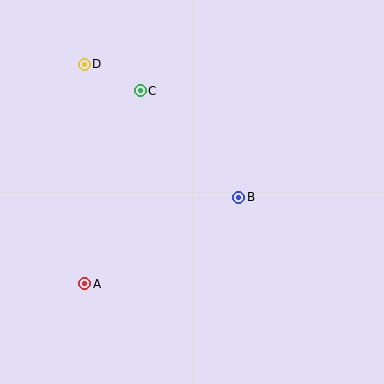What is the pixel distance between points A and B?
The distance between A and B is 177 pixels.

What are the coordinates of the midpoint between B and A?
The midpoint between B and A is at (162, 241).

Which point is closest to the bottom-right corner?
Point B is closest to the bottom-right corner.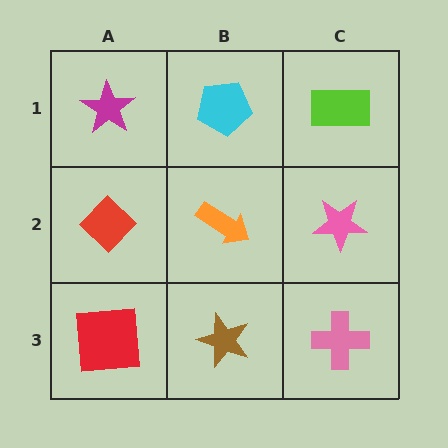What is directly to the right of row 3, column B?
A pink cross.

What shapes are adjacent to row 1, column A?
A red diamond (row 2, column A), a cyan pentagon (row 1, column B).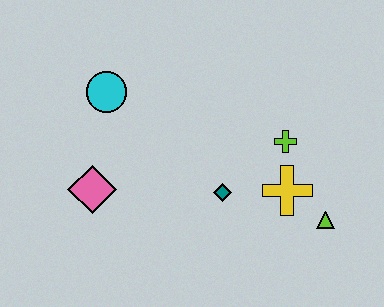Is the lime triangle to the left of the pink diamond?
No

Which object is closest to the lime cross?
The yellow cross is closest to the lime cross.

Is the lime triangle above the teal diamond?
No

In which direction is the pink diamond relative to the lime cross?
The pink diamond is to the left of the lime cross.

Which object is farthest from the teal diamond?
The cyan circle is farthest from the teal diamond.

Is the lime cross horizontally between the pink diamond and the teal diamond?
No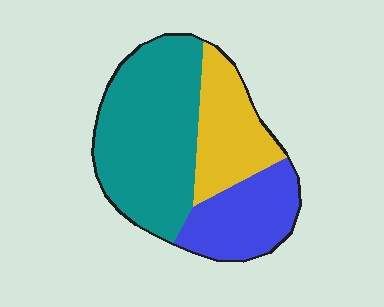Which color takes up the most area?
Teal, at roughly 50%.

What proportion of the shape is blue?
Blue covers 24% of the shape.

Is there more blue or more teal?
Teal.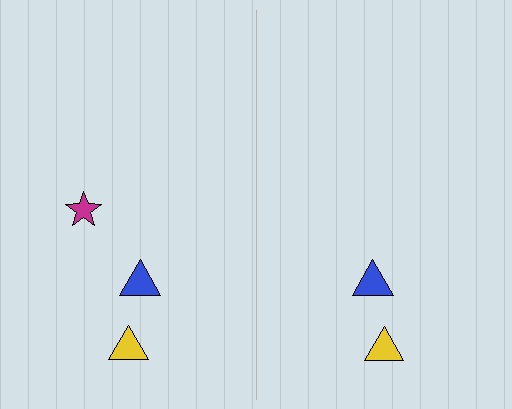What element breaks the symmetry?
A magenta star is missing from the right side.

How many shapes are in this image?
There are 5 shapes in this image.